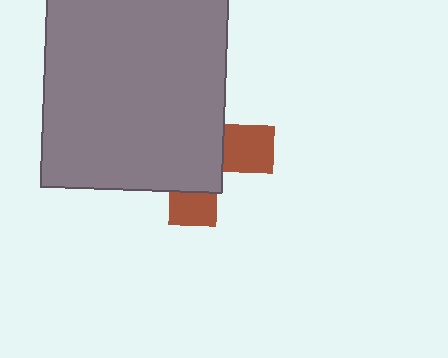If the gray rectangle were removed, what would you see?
You would see the complete brown cross.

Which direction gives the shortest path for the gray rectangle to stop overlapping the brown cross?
Moving left gives the shortest separation.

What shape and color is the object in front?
The object in front is a gray rectangle.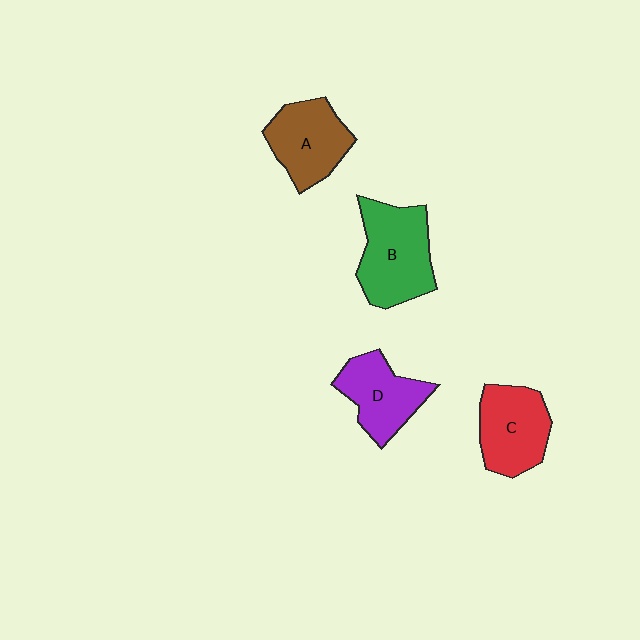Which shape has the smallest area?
Shape D (purple).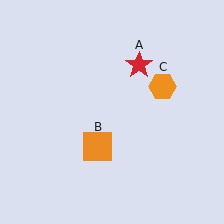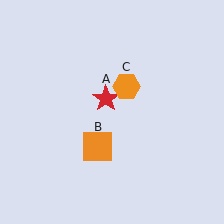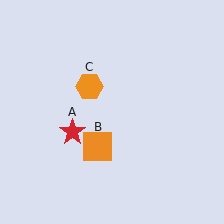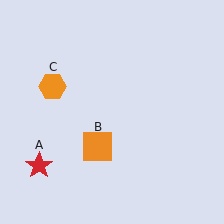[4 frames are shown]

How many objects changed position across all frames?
2 objects changed position: red star (object A), orange hexagon (object C).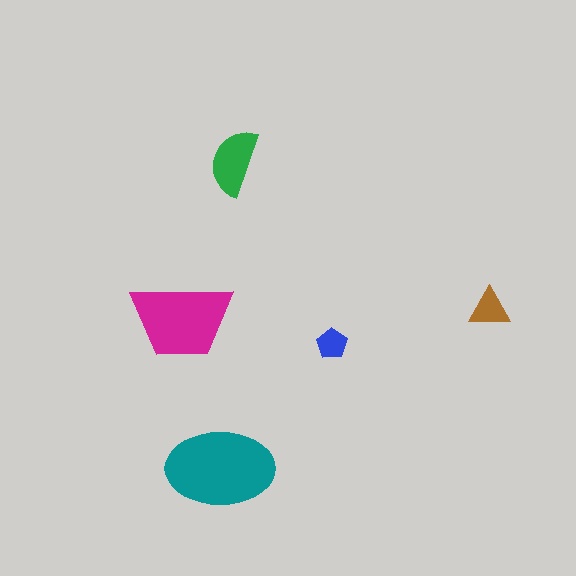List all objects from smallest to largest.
The blue pentagon, the brown triangle, the green semicircle, the magenta trapezoid, the teal ellipse.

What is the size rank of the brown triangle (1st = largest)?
4th.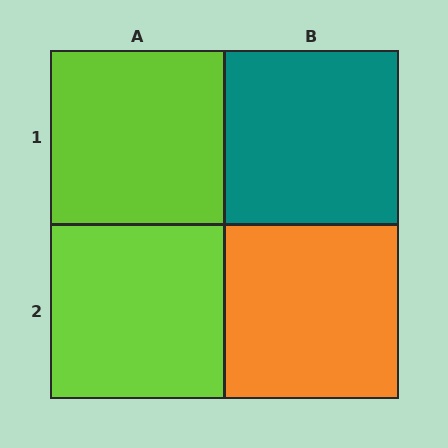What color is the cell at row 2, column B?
Orange.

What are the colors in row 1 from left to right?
Lime, teal.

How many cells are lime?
2 cells are lime.